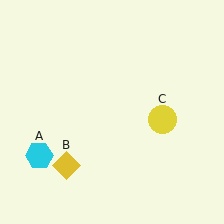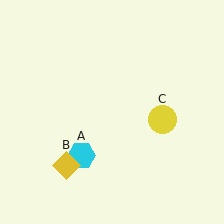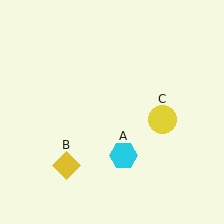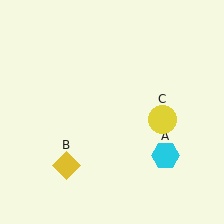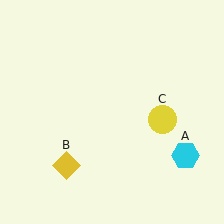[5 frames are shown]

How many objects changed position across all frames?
1 object changed position: cyan hexagon (object A).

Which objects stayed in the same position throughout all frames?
Yellow diamond (object B) and yellow circle (object C) remained stationary.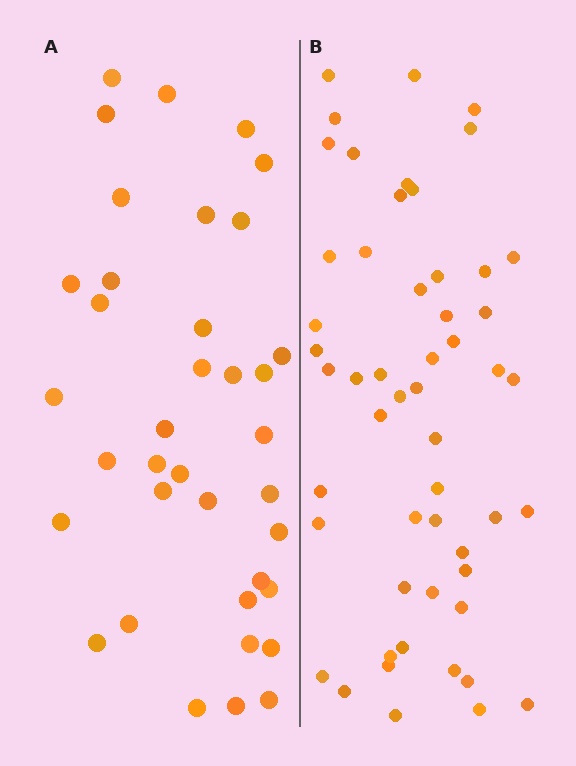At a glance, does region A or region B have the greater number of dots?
Region B (the right region) has more dots.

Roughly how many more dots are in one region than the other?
Region B has approximately 15 more dots than region A.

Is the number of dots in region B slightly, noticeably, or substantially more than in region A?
Region B has noticeably more, but not dramatically so. The ratio is roughly 1.4 to 1.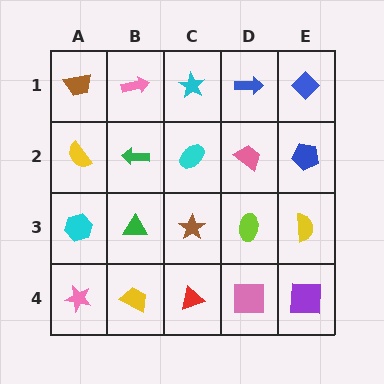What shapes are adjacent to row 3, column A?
A yellow semicircle (row 2, column A), a pink star (row 4, column A), a green triangle (row 3, column B).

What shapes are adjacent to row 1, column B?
A green arrow (row 2, column B), a brown trapezoid (row 1, column A), a cyan star (row 1, column C).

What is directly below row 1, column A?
A yellow semicircle.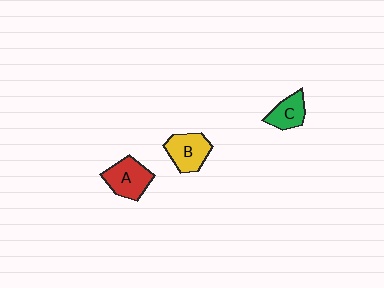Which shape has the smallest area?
Shape C (green).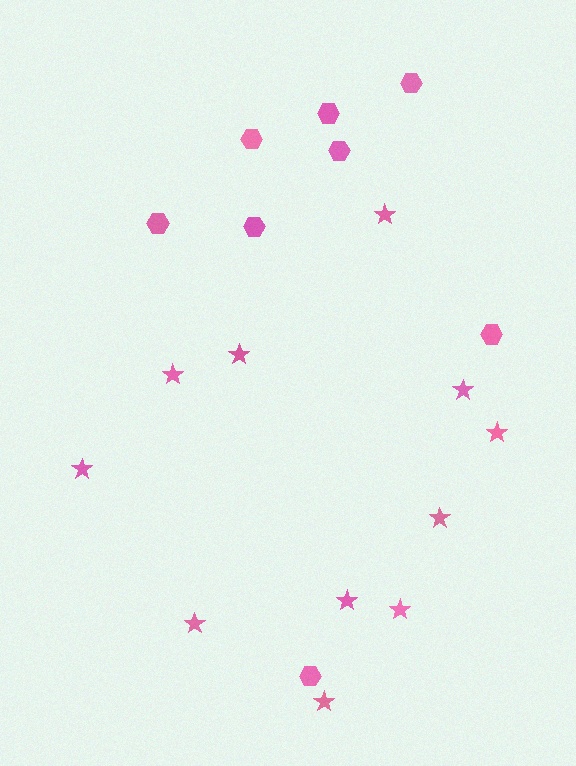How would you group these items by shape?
There are 2 groups: one group of hexagons (8) and one group of stars (11).